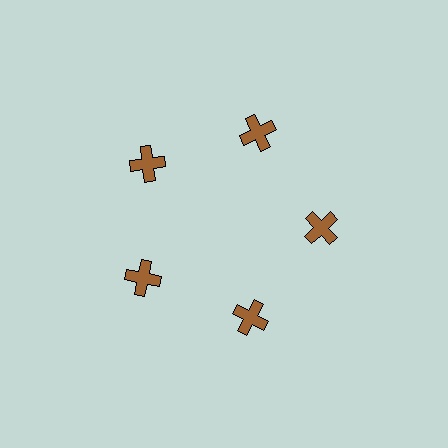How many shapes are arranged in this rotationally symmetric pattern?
There are 5 shapes, arranged in 5 groups of 1.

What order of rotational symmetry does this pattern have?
This pattern has 5-fold rotational symmetry.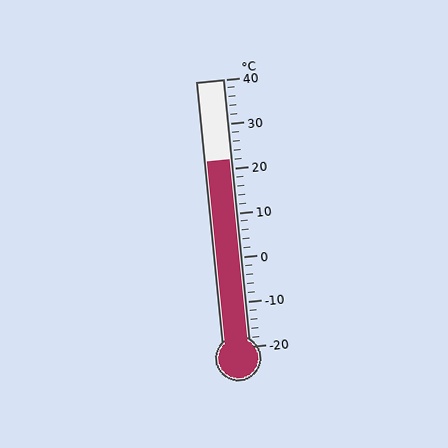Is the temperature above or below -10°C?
The temperature is above -10°C.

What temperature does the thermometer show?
The thermometer shows approximately 22°C.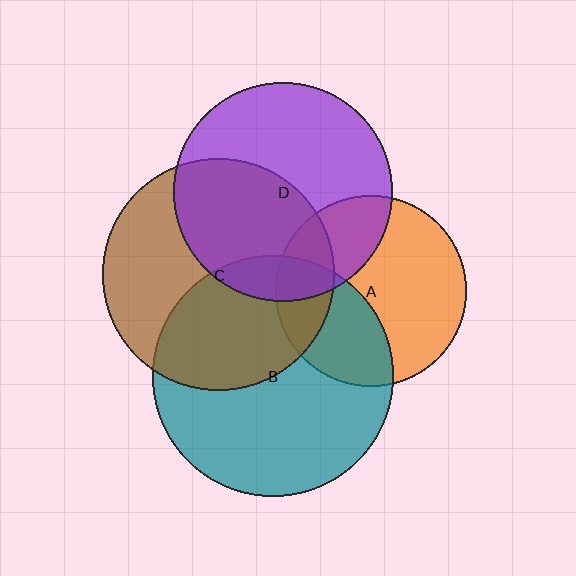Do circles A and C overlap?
Yes.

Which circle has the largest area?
Circle B (teal).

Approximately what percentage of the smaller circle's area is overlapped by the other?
Approximately 20%.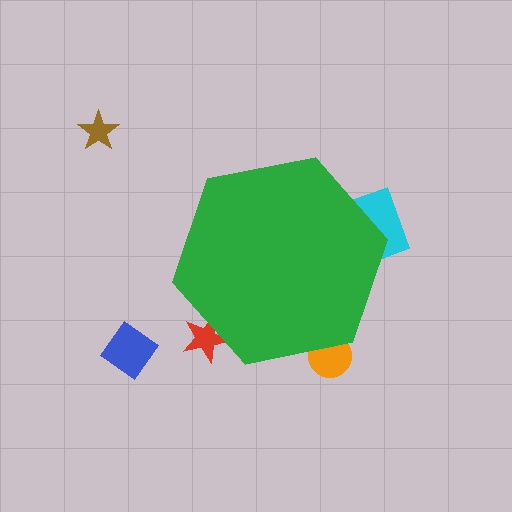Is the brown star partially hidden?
No, the brown star is fully visible.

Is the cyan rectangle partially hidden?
Yes, the cyan rectangle is partially hidden behind the green hexagon.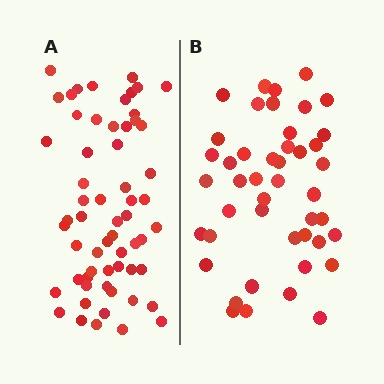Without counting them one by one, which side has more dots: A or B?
Region A (the left region) has more dots.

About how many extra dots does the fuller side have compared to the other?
Region A has approximately 15 more dots than region B.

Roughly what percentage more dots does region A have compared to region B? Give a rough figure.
About 35% more.